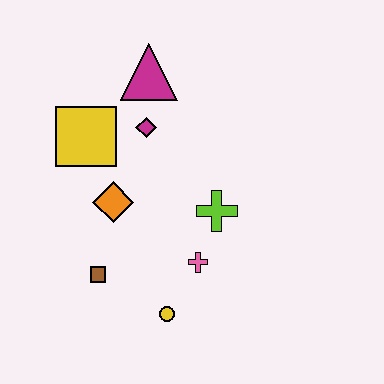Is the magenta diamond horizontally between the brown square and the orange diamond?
No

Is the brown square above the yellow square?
No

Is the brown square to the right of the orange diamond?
No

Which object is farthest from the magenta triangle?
The yellow circle is farthest from the magenta triangle.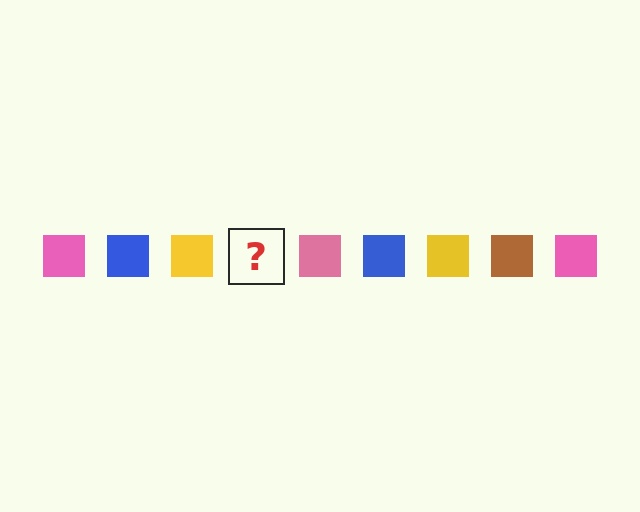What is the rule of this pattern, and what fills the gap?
The rule is that the pattern cycles through pink, blue, yellow, brown squares. The gap should be filled with a brown square.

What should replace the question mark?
The question mark should be replaced with a brown square.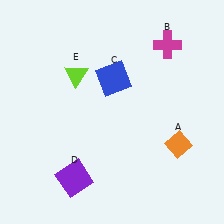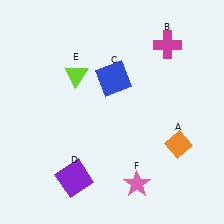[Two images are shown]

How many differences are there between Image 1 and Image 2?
There is 1 difference between the two images.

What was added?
A pink star (F) was added in Image 2.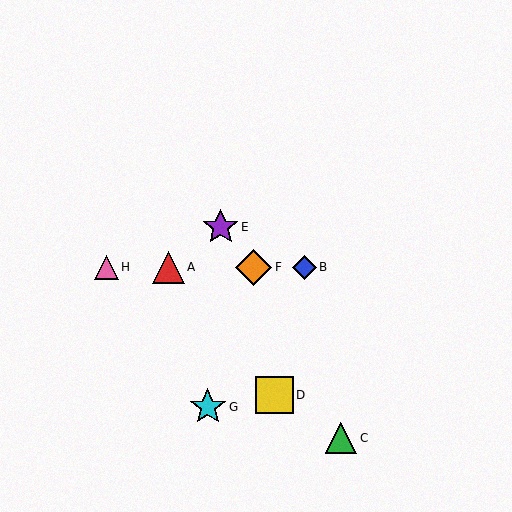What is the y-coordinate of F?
Object F is at y≈267.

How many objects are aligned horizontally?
4 objects (A, B, F, H) are aligned horizontally.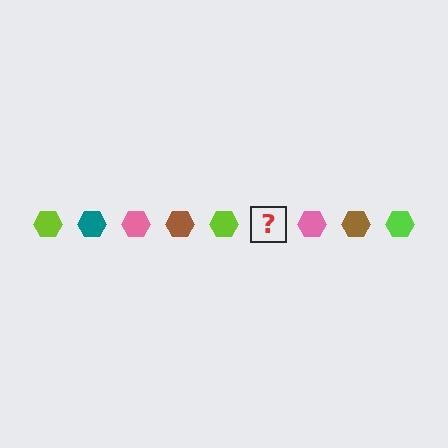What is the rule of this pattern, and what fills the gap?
The rule is that the pattern cycles through lime, teal, pink, brown hexagons. The gap should be filled with a teal hexagon.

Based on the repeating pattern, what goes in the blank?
The blank should be a teal hexagon.